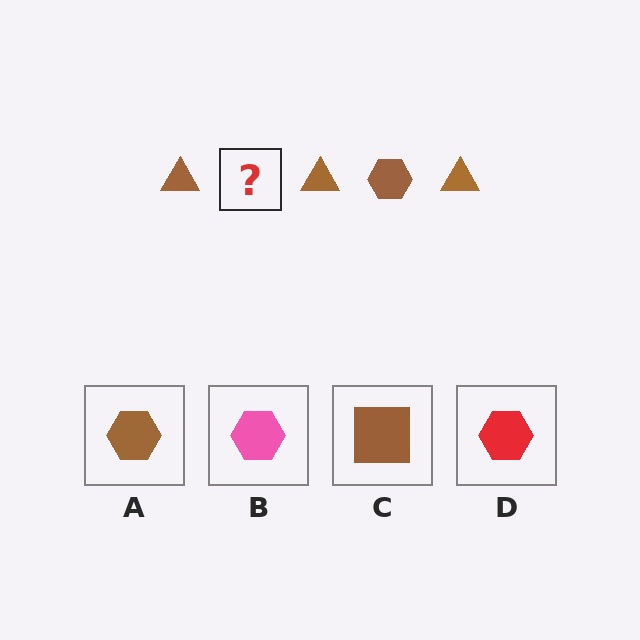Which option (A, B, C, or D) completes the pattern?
A.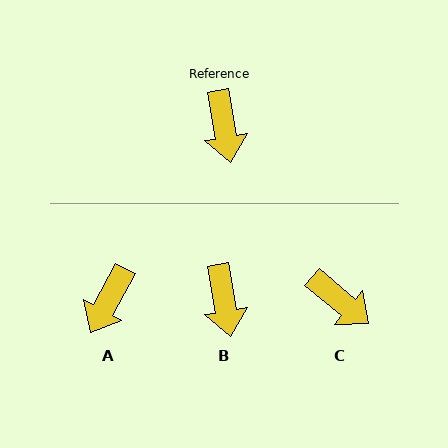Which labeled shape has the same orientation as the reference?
B.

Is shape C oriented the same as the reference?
No, it is off by about 41 degrees.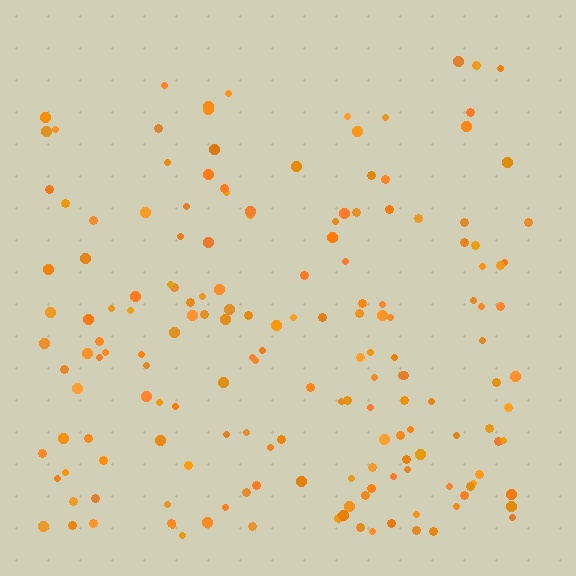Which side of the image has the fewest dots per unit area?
The top.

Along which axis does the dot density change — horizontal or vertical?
Vertical.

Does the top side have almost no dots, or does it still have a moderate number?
Still a moderate number, just noticeably fewer than the bottom.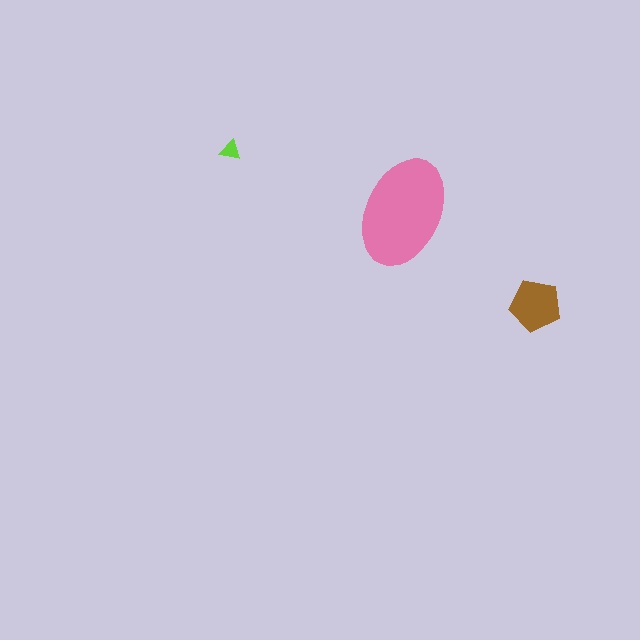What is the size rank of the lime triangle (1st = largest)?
3rd.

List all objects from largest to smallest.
The pink ellipse, the brown pentagon, the lime triangle.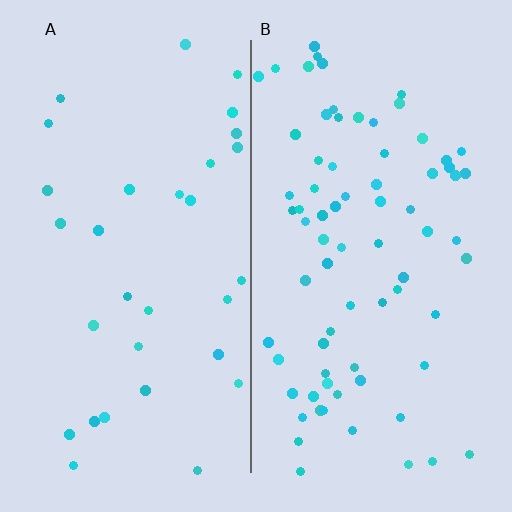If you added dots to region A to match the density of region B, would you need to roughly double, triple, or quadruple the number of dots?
Approximately double.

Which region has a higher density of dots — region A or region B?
B (the right).